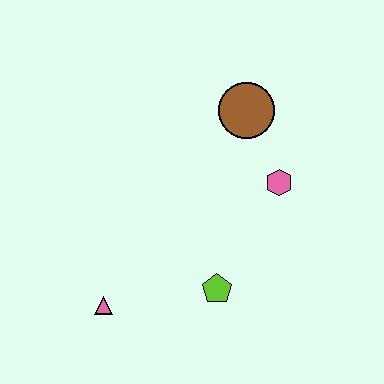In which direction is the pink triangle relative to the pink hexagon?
The pink triangle is to the left of the pink hexagon.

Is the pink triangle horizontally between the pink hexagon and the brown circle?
No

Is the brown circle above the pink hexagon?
Yes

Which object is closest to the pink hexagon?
The brown circle is closest to the pink hexagon.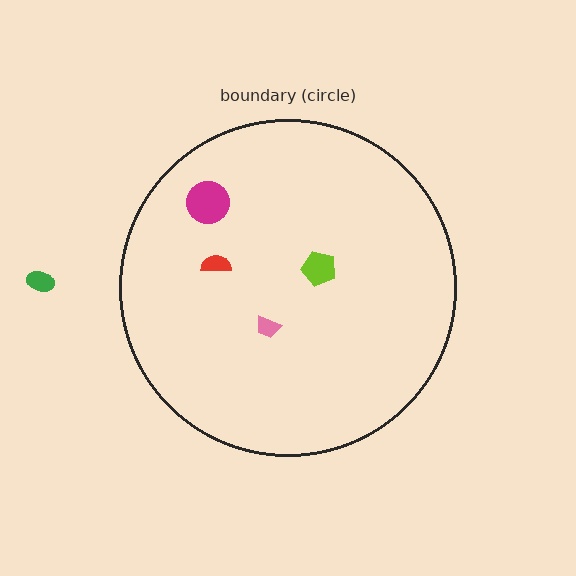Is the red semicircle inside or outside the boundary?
Inside.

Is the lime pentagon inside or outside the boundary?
Inside.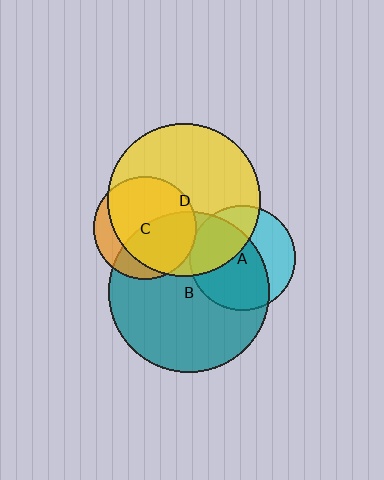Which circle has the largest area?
Circle B (teal).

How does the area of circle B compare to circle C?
Approximately 2.4 times.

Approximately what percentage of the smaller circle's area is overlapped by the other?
Approximately 5%.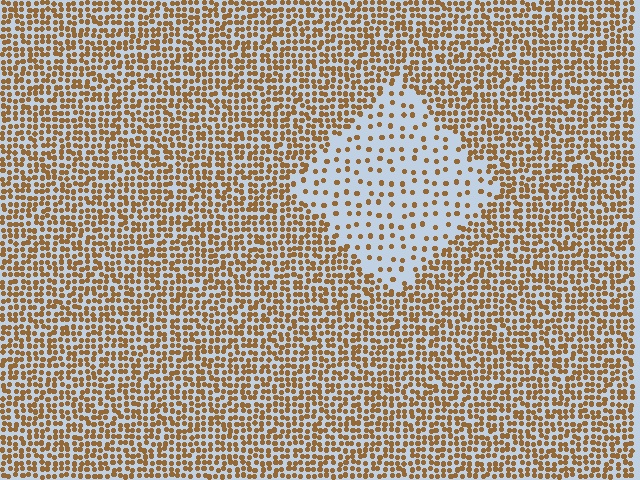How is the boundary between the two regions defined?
The boundary is defined by a change in element density (approximately 2.9x ratio). All elements are the same color, size, and shape.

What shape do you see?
I see a diamond.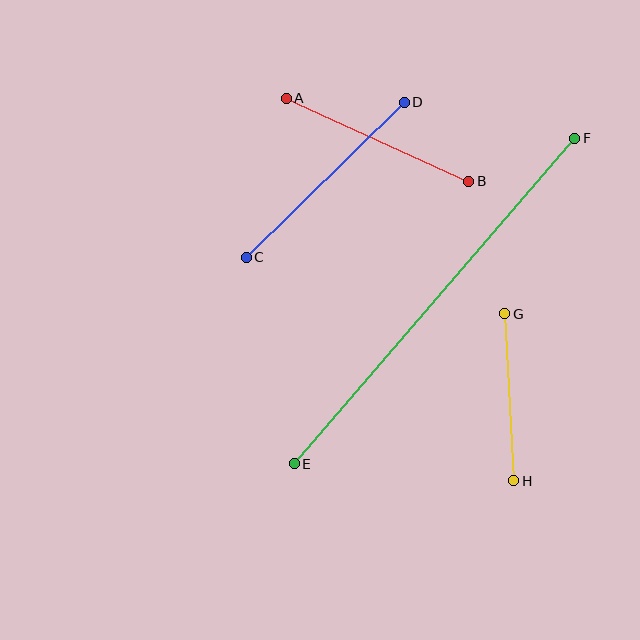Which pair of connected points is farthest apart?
Points E and F are farthest apart.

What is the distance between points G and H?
The distance is approximately 168 pixels.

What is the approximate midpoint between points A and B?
The midpoint is at approximately (377, 140) pixels.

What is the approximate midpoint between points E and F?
The midpoint is at approximately (435, 301) pixels.